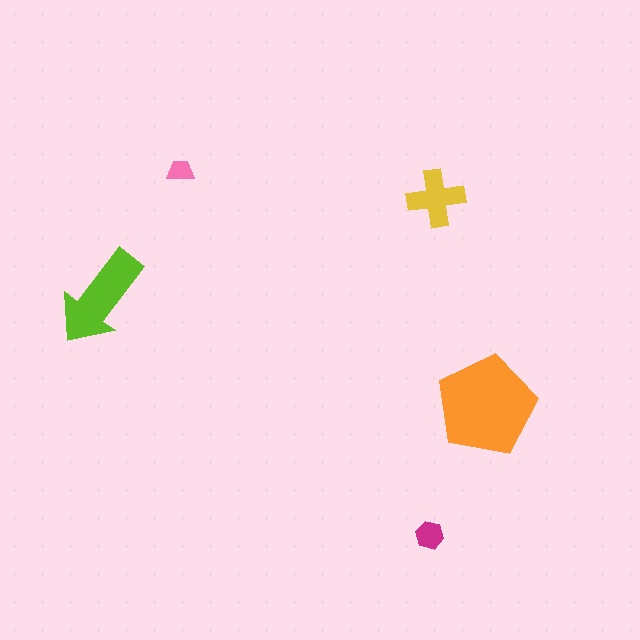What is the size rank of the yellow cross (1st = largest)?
3rd.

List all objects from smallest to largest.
The pink trapezoid, the magenta hexagon, the yellow cross, the lime arrow, the orange pentagon.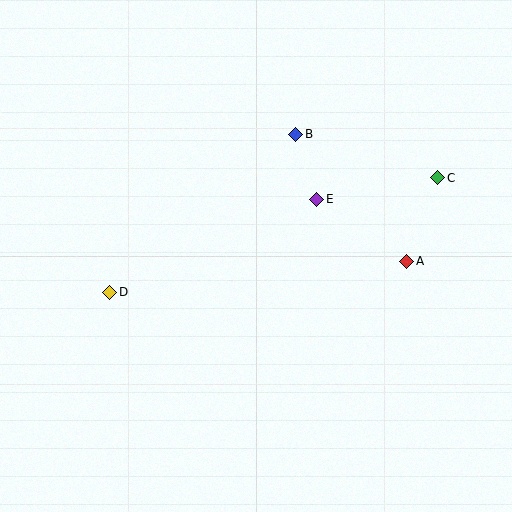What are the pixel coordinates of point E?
Point E is at (317, 199).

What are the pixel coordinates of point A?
Point A is at (407, 261).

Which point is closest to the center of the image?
Point E at (317, 199) is closest to the center.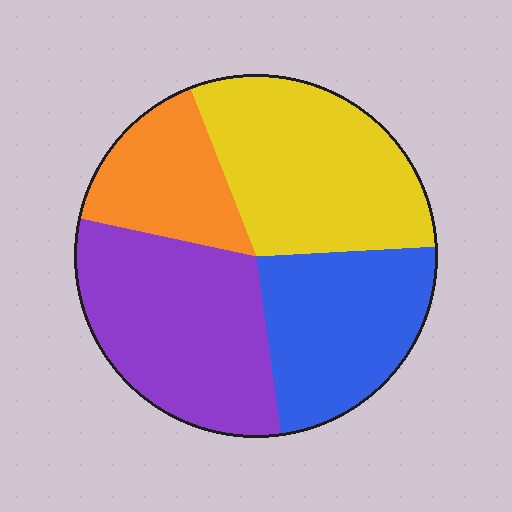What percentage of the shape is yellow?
Yellow covers around 30% of the shape.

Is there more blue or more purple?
Purple.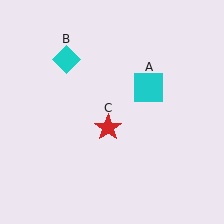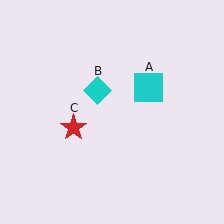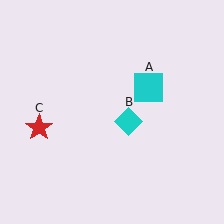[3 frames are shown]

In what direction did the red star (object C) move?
The red star (object C) moved left.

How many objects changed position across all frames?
2 objects changed position: cyan diamond (object B), red star (object C).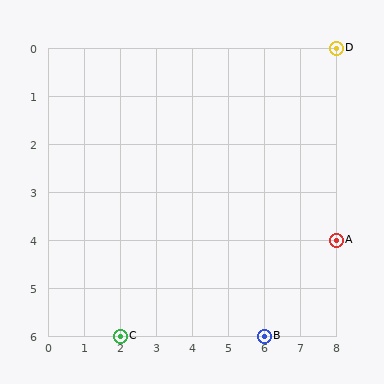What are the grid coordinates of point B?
Point B is at grid coordinates (6, 6).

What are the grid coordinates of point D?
Point D is at grid coordinates (8, 0).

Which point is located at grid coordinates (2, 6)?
Point C is at (2, 6).